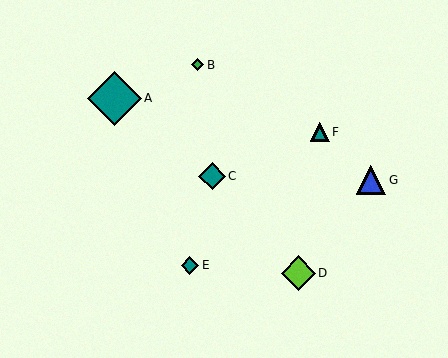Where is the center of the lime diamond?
The center of the lime diamond is at (298, 273).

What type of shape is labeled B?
Shape B is a green diamond.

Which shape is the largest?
The teal diamond (labeled A) is the largest.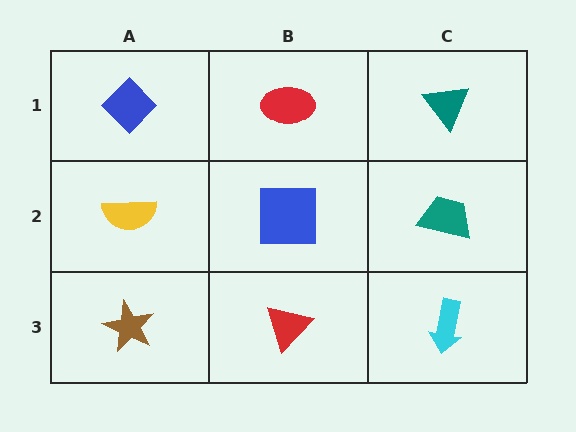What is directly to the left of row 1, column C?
A red ellipse.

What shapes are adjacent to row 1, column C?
A teal trapezoid (row 2, column C), a red ellipse (row 1, column B).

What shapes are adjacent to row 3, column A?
A yellow semicircle (row 2, column A), a red triangle (row 3, column B).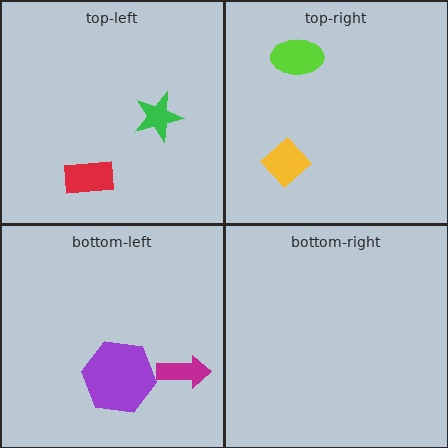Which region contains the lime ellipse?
The top-right region.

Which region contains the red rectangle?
The top-left region.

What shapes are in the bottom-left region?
The purple hexagon, the magenta arrow.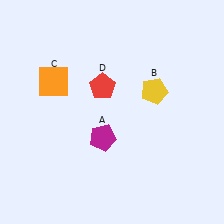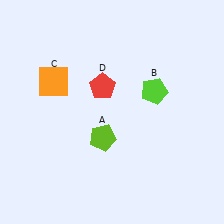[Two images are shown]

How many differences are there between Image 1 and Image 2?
There are 2 differences between the two images.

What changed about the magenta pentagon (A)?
In Image 1, A is magenta. In Image 2, it changed to lime.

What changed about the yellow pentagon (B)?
In Image 1, B is yellow. In Image 2, it changed to lime.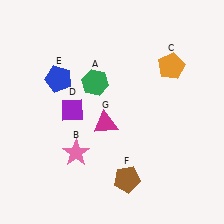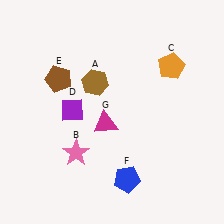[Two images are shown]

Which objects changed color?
A changed from green to brown. E changed from blue to brown. F changed from brown to blue.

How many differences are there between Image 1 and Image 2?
There are 3 differences between the two images.